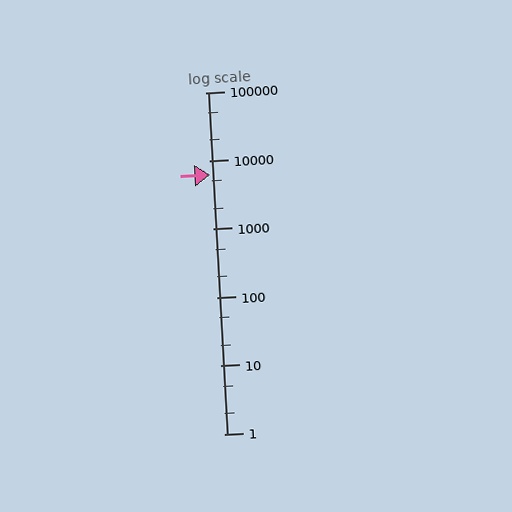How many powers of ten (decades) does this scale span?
The scale spans 5 decades, from 1 to 100000.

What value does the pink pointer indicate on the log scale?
The pointer indicates approximately 6300.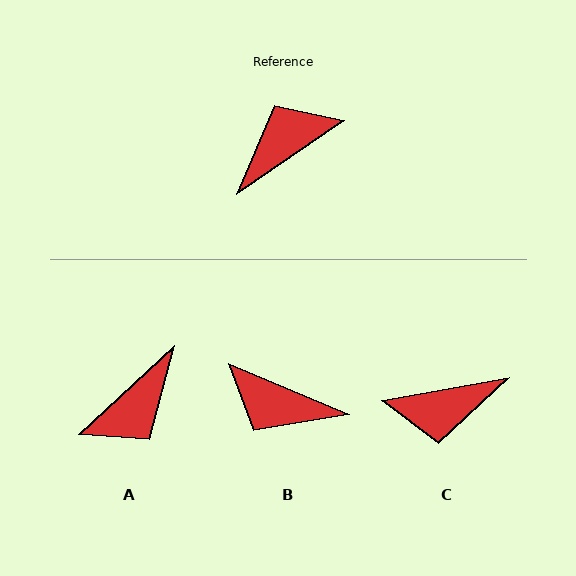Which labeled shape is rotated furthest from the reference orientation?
A, about 172 degrees away.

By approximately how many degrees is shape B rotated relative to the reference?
Approximately 122 degrees counter-clockwise.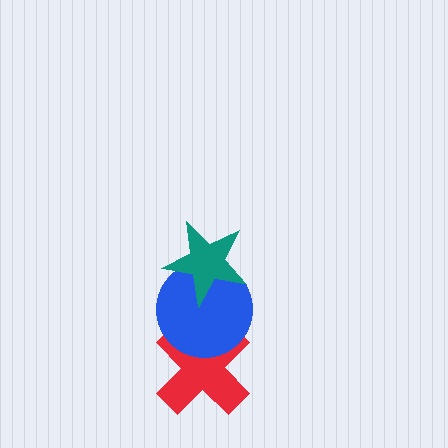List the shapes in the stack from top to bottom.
From top to bottom: the teal star, the blue circle, the red cross.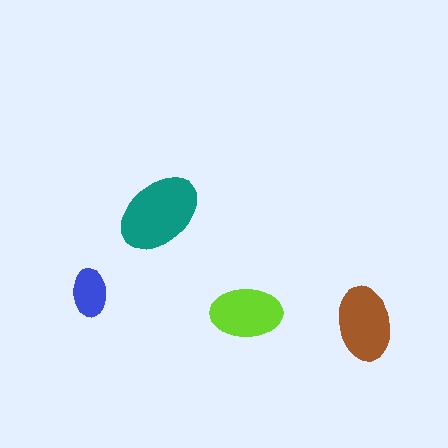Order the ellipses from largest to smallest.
the teal one, the brown one, the lime one, the blue one.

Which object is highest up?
The teal ellipse is topmost.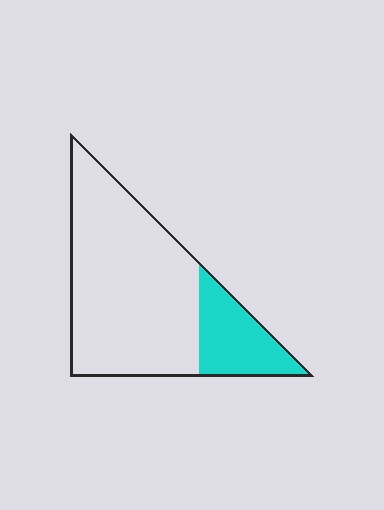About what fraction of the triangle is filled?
About one fifth (1/5).